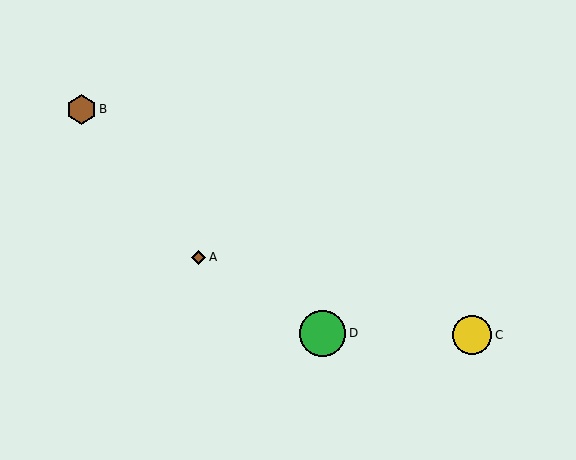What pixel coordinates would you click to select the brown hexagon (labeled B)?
Click at (81, 109) to select the brown hexagon B.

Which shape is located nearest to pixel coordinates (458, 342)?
The yellow circle (labeled C) at (472, 335) is nearest to that location.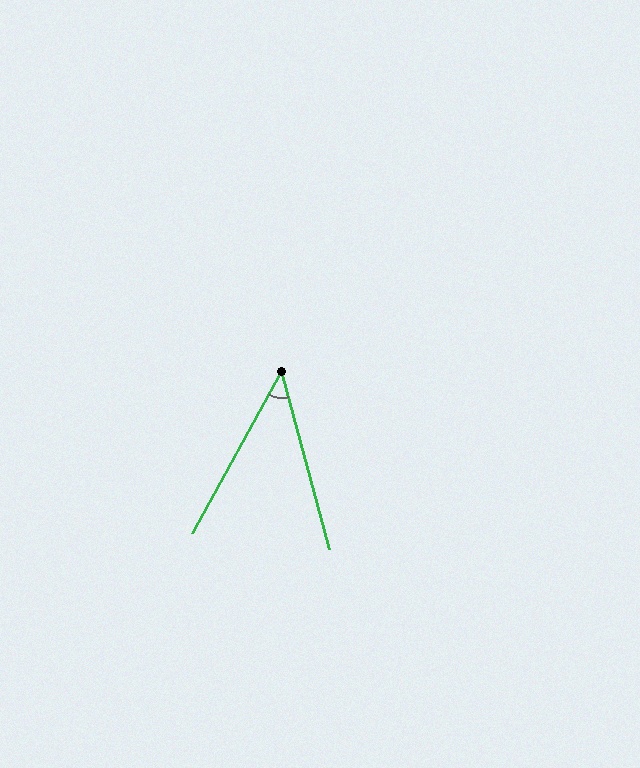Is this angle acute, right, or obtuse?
It is acute.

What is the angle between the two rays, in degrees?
Approximately 44 degrees.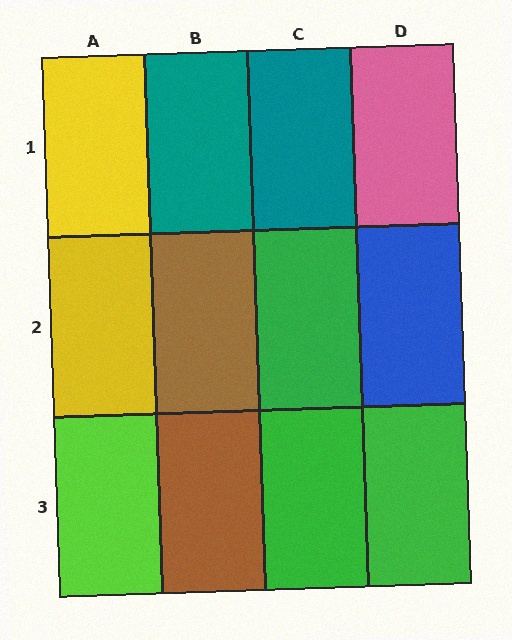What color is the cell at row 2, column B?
Brown.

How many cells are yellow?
2 cells are yellow.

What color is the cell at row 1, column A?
Yellow.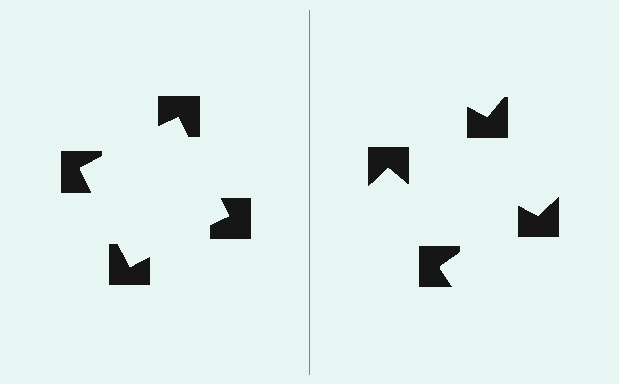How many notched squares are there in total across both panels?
8 — 4 on each side.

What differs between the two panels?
The notched squares are positioned identically on both sides; only the wedge orientations differ. On the left they align to a square; on the right they are misaligned.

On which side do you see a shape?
An illusory square appears on the left side. On the right side the wedge cuts are rotated, so no coherent shape forms.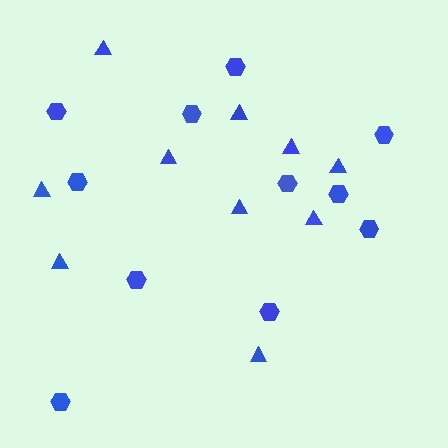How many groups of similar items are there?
There are 2 groups: one group of hexagons (11) and one group of triangles (10).